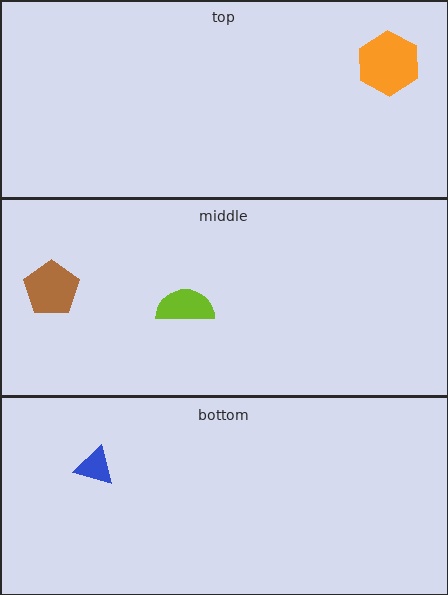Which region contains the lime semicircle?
The middle region.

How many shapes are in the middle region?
2.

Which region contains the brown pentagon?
The middle region.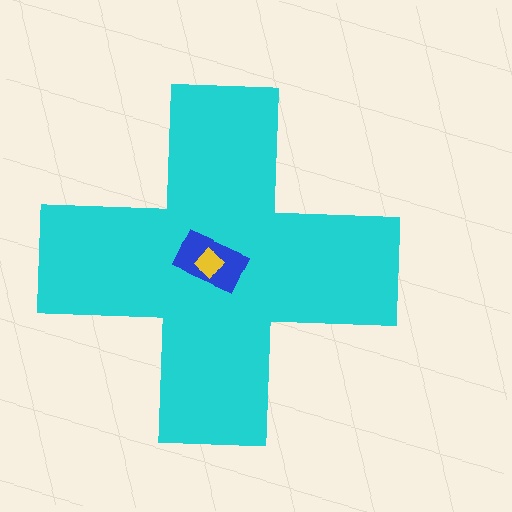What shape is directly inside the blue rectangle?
The yellow diamond.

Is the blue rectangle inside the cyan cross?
Yes.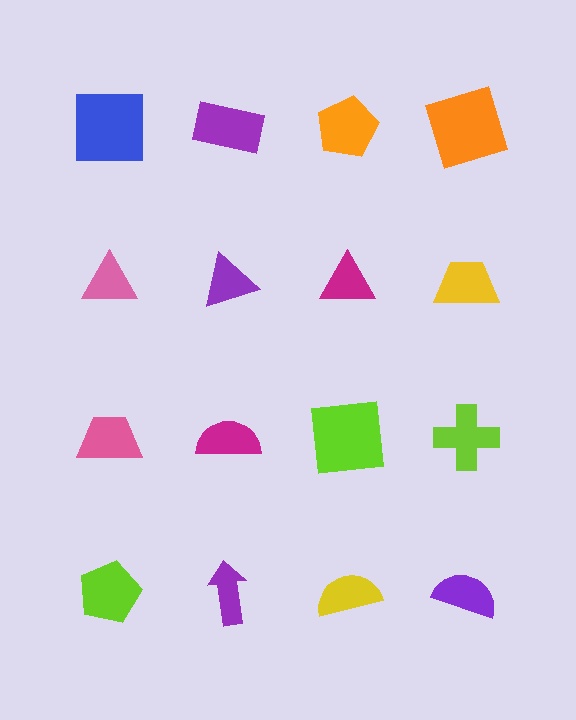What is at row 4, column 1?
A lime pentagon.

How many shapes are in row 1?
4 shapes.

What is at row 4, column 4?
A purple semicircle.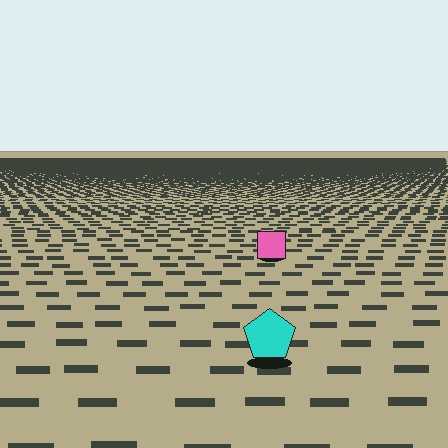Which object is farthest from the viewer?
The pink square is farthest from the viewer. It appears smaller and the ground texture around it is denser.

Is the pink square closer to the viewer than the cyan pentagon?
No. The cyan pentagon is closer — you can tell from the texture gradient: the ground texture is coarser near it.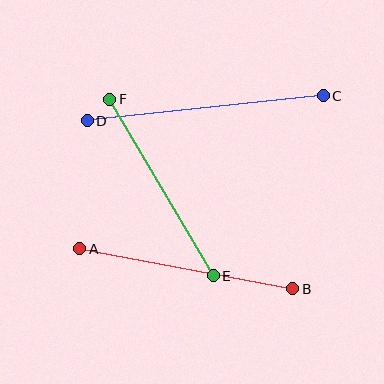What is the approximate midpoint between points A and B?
The midpoint is at approximately (186, 269) pixels.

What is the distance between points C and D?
The distance is approximately 237 pixels.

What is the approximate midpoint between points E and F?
The midpoint is at approximately (161, 187) pixels.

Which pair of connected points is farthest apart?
Points C and D are farthest apart.